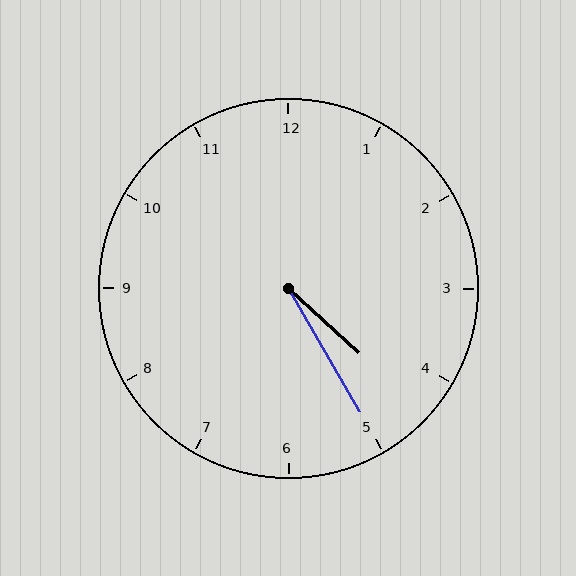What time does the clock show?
4:25.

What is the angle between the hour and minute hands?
Approximately 18 degrees.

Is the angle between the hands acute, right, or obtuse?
It is acute.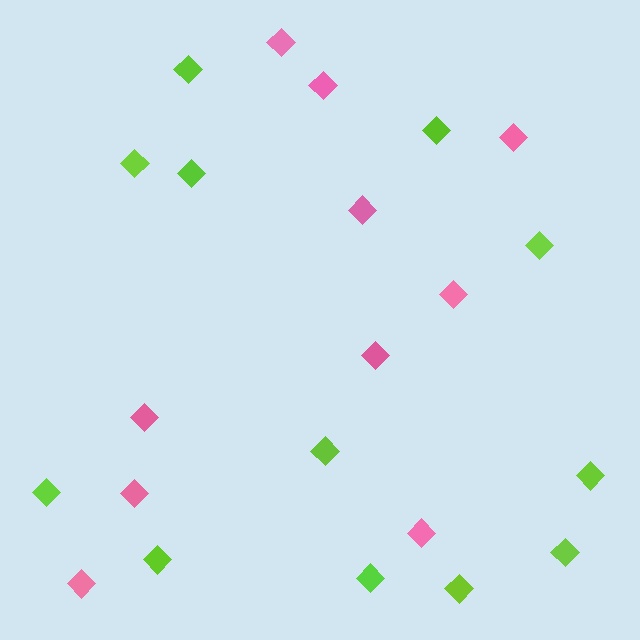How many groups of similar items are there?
There are 2 groups: one group of lime diamonds (12) and one group of pink diamonds (10).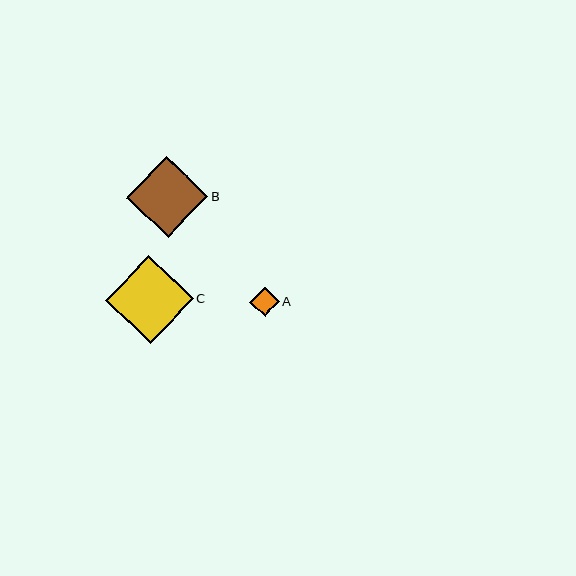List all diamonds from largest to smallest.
From largest to smallest: C, B, A.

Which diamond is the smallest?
Diamond A is the smallest with a size of approximately 30 pixels.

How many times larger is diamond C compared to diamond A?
Diamond C is approximately 3.0 times the size of diamond A.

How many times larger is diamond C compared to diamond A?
Diamond C is approximately 3.0 times the size of diamond A.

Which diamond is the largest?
Diamond C is the largest with a size of approximately 88 pixels.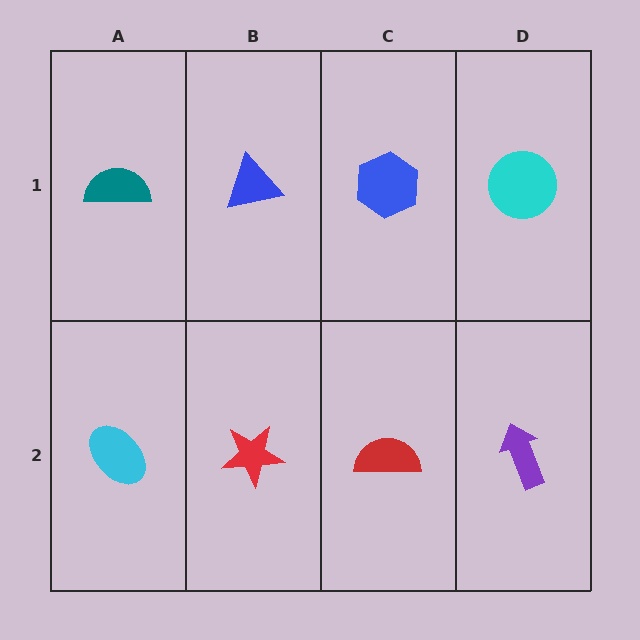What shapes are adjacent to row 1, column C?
A red semicircle (row 2, column C), a blue triangle (row 1, column B), a cyan circle (row 1, column D).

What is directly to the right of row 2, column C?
A purple arrow.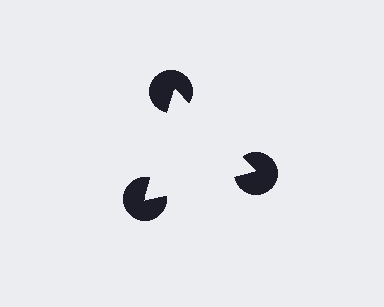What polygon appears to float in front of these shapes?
An illusory triangle — its edges are inferred from the aligned wedge cuts in the pac-man discs, not physically drawn.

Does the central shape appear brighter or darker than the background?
It typically appears slightly brighter than the background, even though no actual brightness change is drawn.